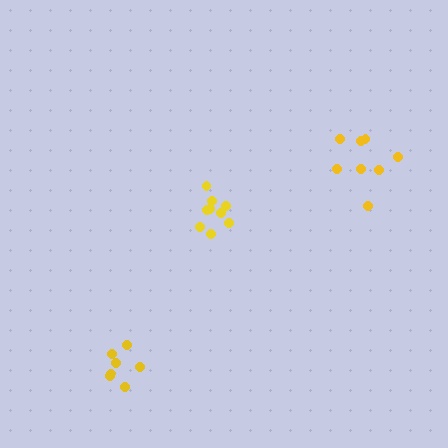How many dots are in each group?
Group 1: 9 dots, Group 2: 8 dots, Group 3: 7 dots (24 total).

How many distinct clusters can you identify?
There are 3 distinct clusters.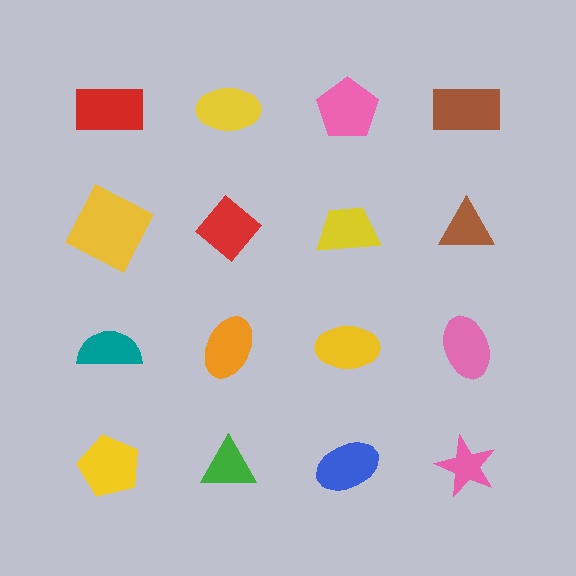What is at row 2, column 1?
A yellow square.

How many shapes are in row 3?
4 shapes.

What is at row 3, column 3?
A yellow ellipse.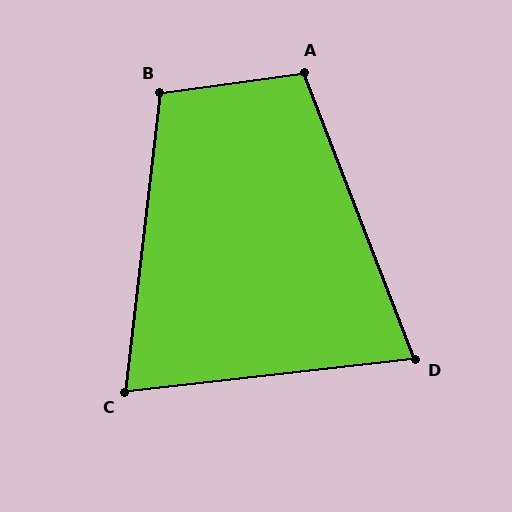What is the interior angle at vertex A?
Approximately 103 degrees (obtuse).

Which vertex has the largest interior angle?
B, at approximately 105 degrees.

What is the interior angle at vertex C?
Approximately 77 degrees (acute).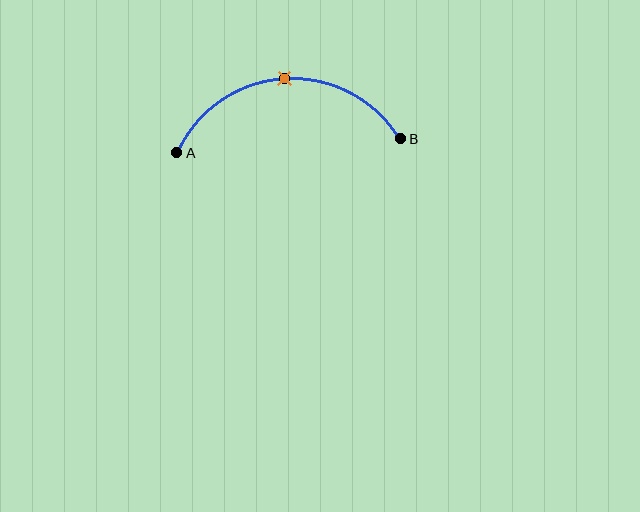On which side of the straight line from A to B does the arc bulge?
The arc bulges above the straight line connecting A and B.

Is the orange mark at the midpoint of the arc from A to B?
Yes. The orange mark lies on the arc at equal arc-length from both A and B — it is the arc midpoint.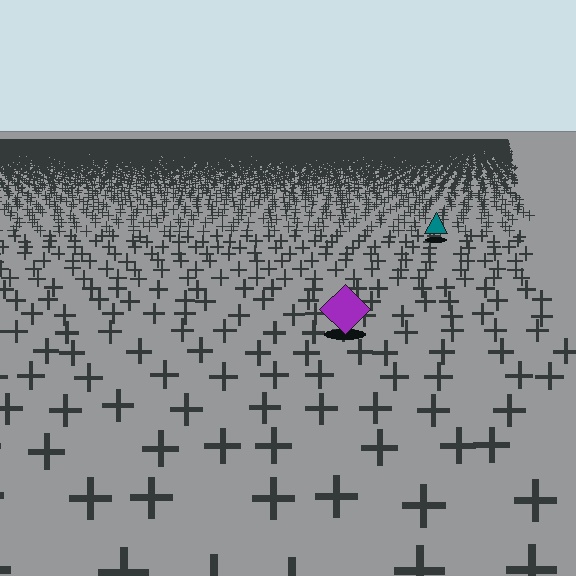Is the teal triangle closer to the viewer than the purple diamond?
No. The purple diamond is closer — you can tell from the texture gradient: the ground texture is coarser near it.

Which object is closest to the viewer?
The purple diamond is closest. The texture marks near it are larger and more spread out.